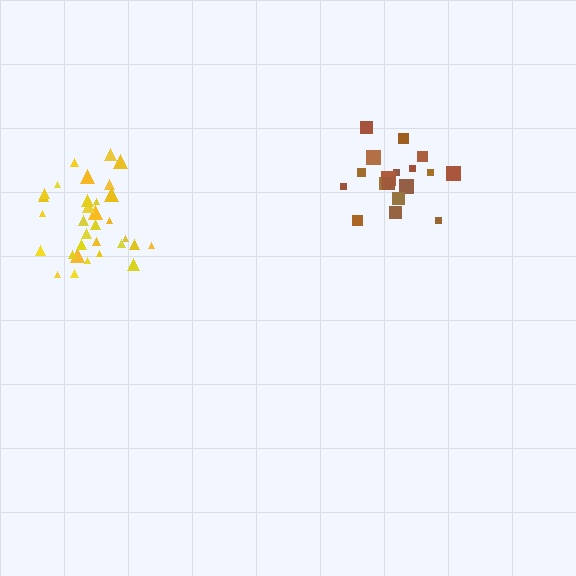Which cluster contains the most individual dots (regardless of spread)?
Yellow (32).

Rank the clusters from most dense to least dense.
yellow, brown.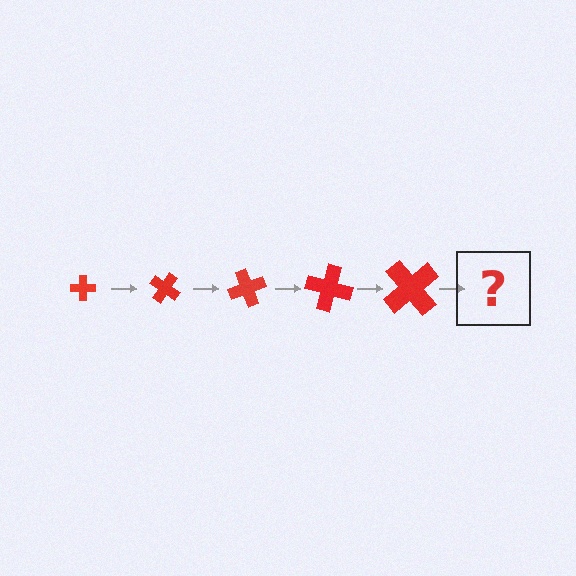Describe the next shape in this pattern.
It should be a cross, larger than the previous one and rotated 175 degrees from the start.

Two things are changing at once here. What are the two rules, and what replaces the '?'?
The two rules are that the cross grows larger each step and it rotates 35 degrees each step. The '?' should be a cross, larger than the previous one and rotated 175 degrees from the start.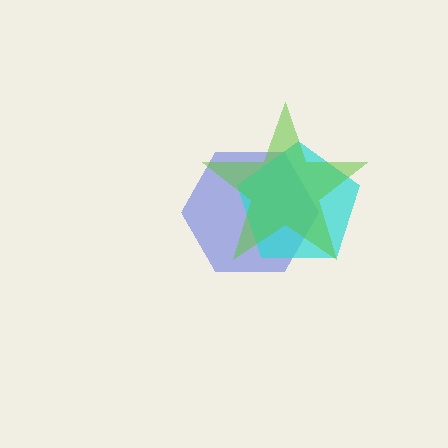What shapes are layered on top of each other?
The layered shapes are: a blue hexagon, a cyan pentagon, a lime star.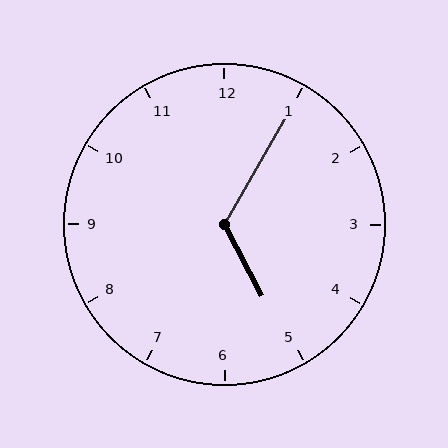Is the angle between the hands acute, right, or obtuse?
It is obtuse.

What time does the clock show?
5:05.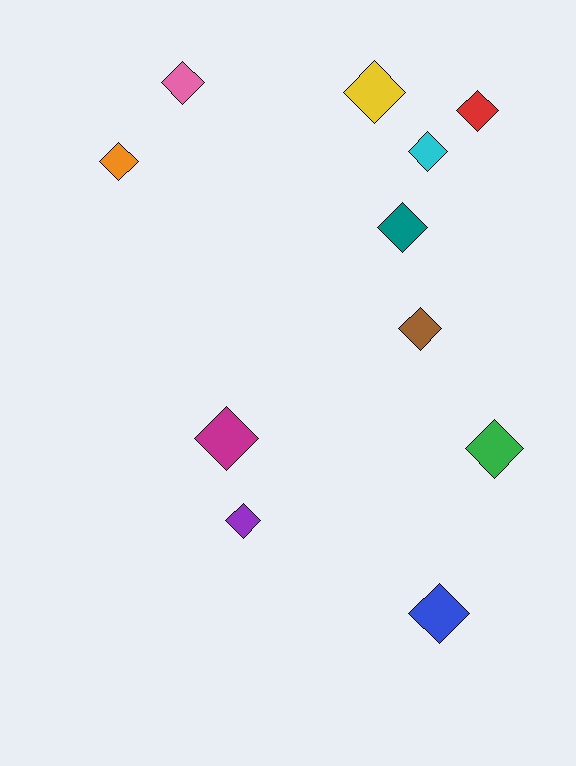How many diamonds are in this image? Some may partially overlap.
There are 11 diamonds.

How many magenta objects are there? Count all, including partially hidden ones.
There is 1 magenta object.